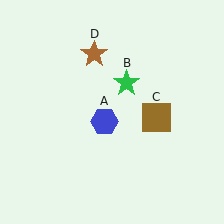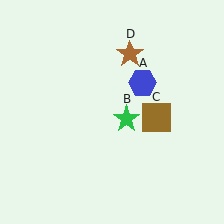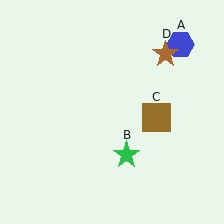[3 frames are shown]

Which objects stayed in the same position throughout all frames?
Brown square (object C) remained stationary.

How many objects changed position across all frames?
3 objects changed position: blue hexagon (object A), green star (object B), brown star (object D).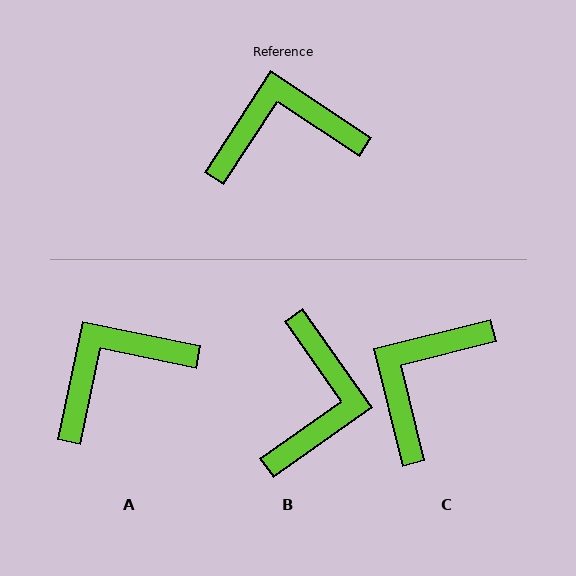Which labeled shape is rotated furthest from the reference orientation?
B, about 112 degrees away.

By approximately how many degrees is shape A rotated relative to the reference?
Approximately 21 degrees counter-clockwise.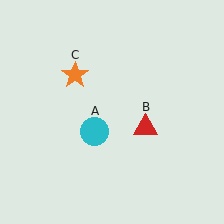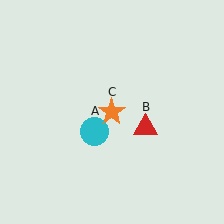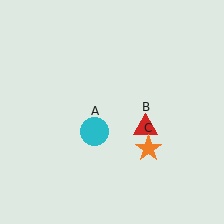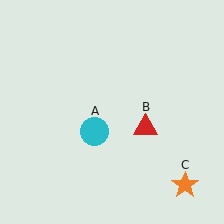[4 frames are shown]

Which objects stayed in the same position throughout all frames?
Cyan circle (object A) and red triangle (object B) remained stationary.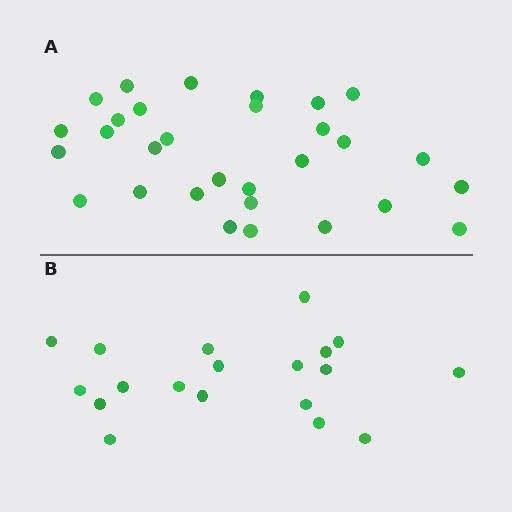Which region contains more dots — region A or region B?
Region A (the top region) has more dots.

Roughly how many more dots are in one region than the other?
Region A has roughly 12 or so more dots than region B.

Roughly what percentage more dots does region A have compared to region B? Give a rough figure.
About 60% more.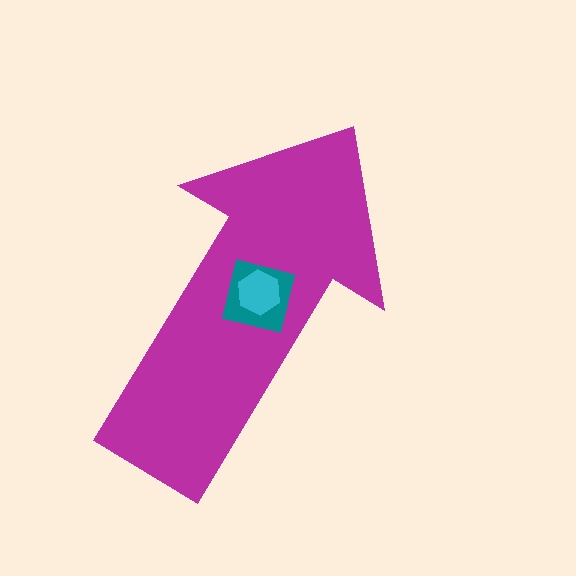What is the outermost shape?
The magenta arrow.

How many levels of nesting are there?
3.